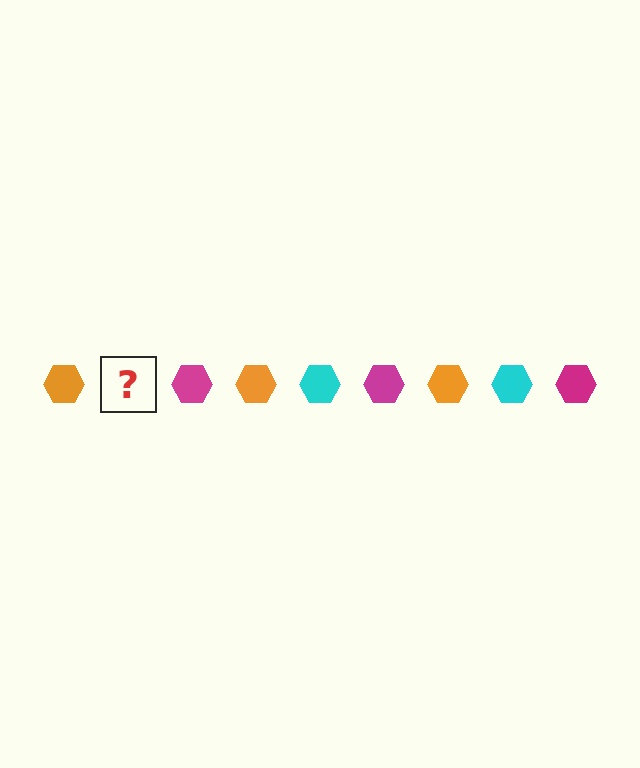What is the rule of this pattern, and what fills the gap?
The rule is that the pattern cycles through orange, cyan, magenta hexagons. The gap should be filled with a cyan hexagon.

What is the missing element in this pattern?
The missing element is a cyan hexagon.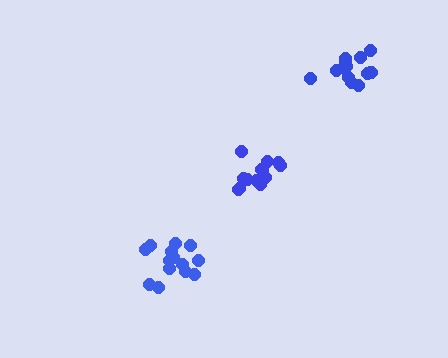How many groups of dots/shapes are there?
There are 3 groups.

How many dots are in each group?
Group 1: 14 dots, Group 2: 13 dots, Group 3: 14 dots (41 total).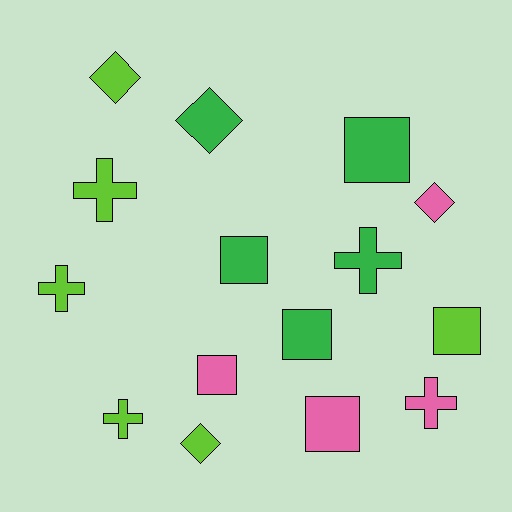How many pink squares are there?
There are 2 pink squares.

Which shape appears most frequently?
Square, with 6 objects.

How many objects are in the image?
There are 15 objects.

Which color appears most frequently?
Lime, with 6 objects.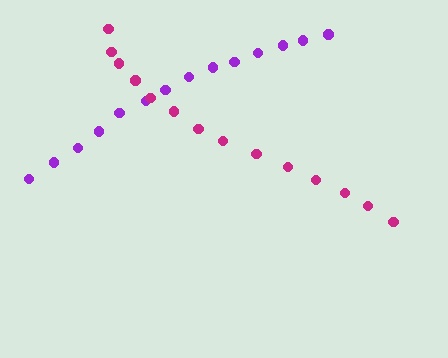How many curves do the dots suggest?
There are 2 distinct paths.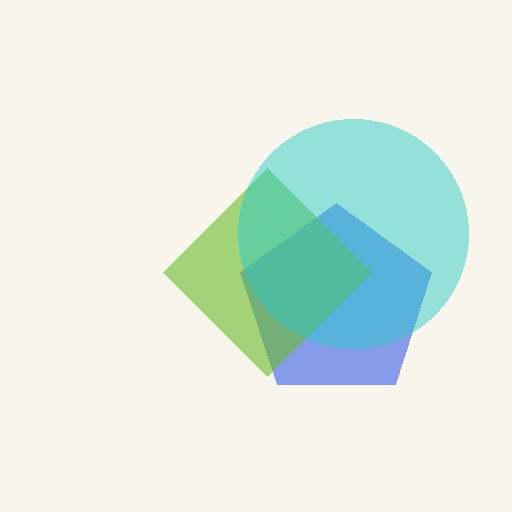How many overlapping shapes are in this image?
There are 3 overlapping shapes in the image.